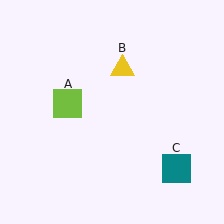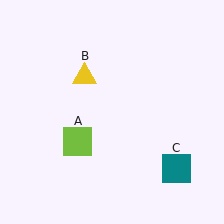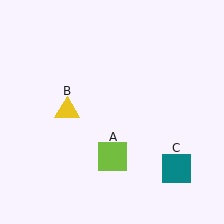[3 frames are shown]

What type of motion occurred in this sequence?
The lime square (object A), yellow triangle (object B) rotated counterclockwise around the center of the scene.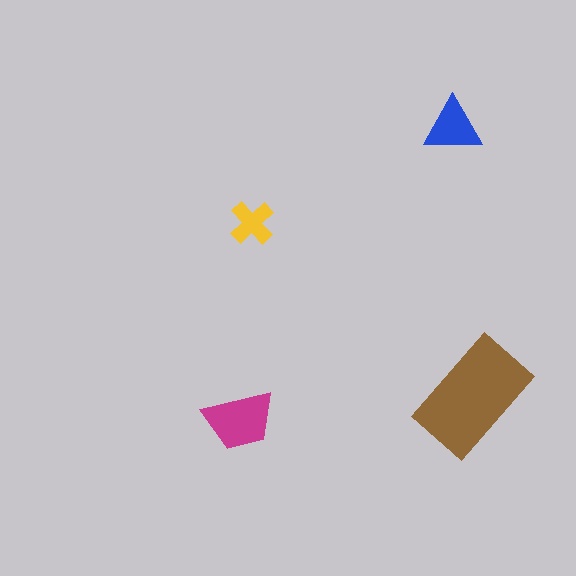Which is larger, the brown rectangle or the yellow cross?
The brown rectangle.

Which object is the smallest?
The yellow cross.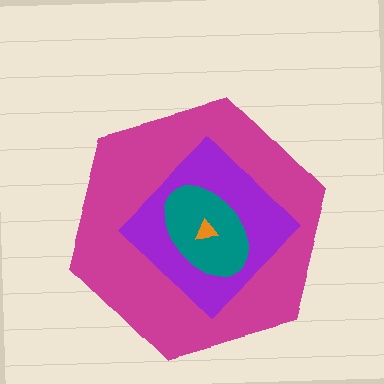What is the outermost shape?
The magenta hexagon.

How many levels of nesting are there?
4.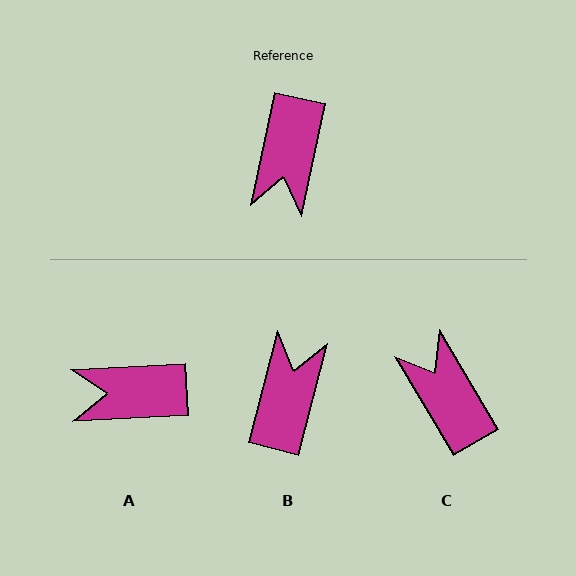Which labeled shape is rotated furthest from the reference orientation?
B, about 178 degrees away.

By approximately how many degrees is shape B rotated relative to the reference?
Approximately 178 degrees counter-clockwise.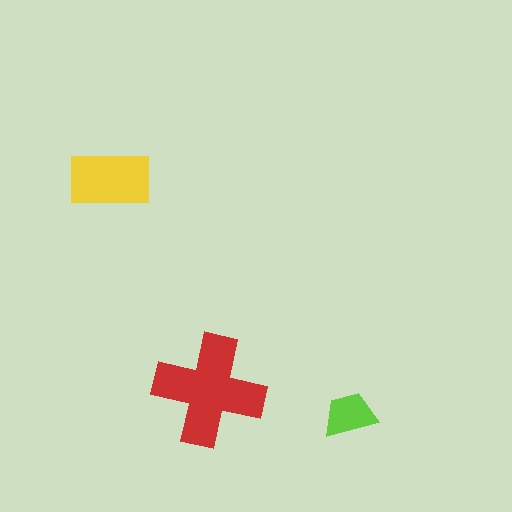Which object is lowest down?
The lime trapezoid is bottommost.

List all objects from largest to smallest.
The red cross, the yellow rectangle, the lime trapezoid.